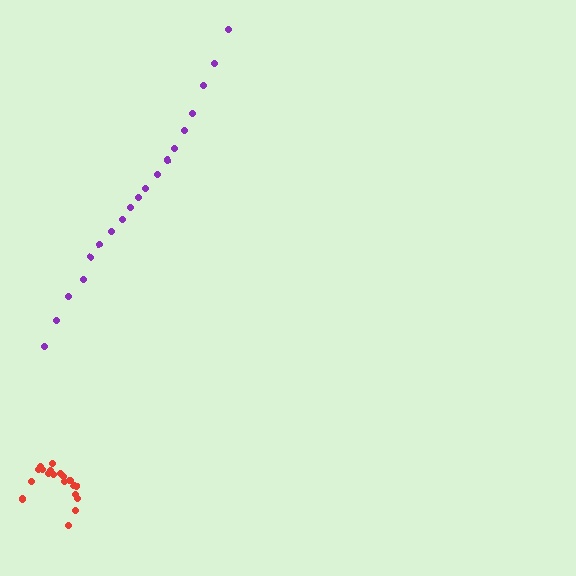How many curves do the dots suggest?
There are 2 distinct paths.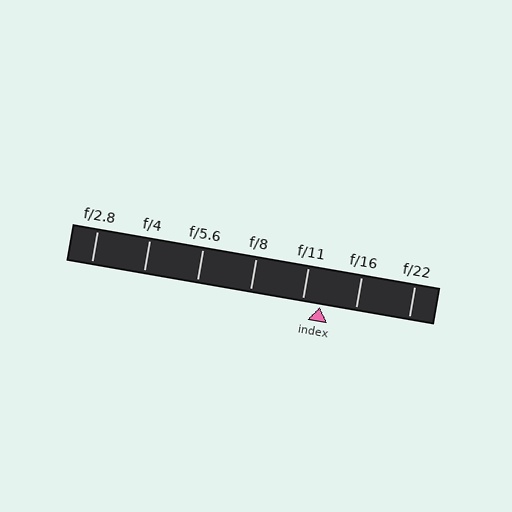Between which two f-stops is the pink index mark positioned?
The index mark is between f/11 and f/16.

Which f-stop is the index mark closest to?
The index mark is closest to f/11.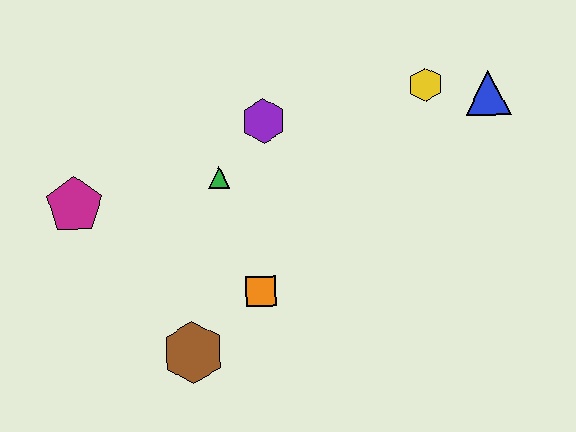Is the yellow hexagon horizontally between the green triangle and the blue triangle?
Yes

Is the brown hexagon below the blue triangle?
Yes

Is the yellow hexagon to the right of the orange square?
Yes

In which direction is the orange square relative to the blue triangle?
The orange square is to the left of the blue triangle.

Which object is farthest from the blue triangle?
The magenta pentagon is farthest from the blue triangle.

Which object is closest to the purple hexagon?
The green triangle is closest to the purple hexagon.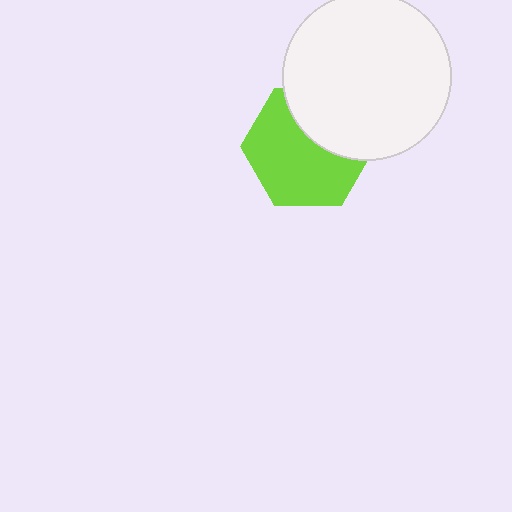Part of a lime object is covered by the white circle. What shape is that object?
It is a hexagon.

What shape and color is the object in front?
The object in front is a white circle.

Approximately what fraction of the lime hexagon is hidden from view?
Roughly 36% of the lime hexagon is hidden behind the white circle.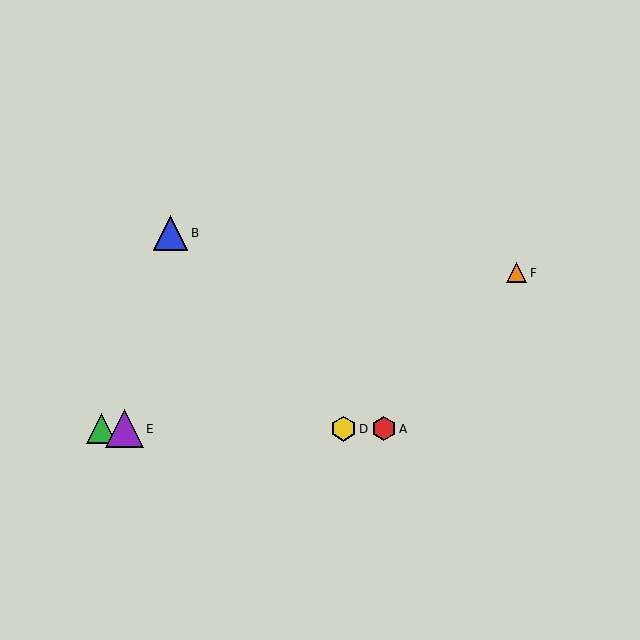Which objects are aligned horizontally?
Objects A, C, D, E are aligned horizontally.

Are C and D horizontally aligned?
Yes, both are at y≈429.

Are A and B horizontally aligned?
No, A is at y≈429 and B is at y≈233.